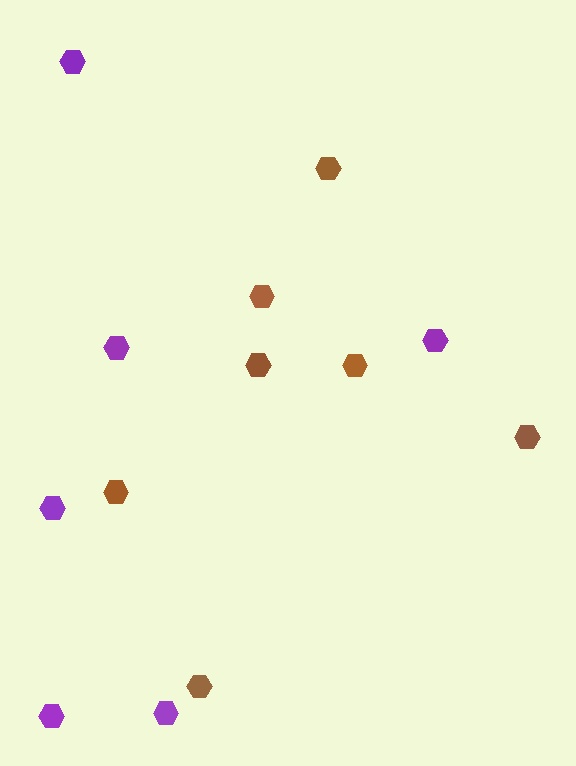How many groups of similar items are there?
There are 2 groups: one group of brown hexagons (7) and one group of purple hexagons (6).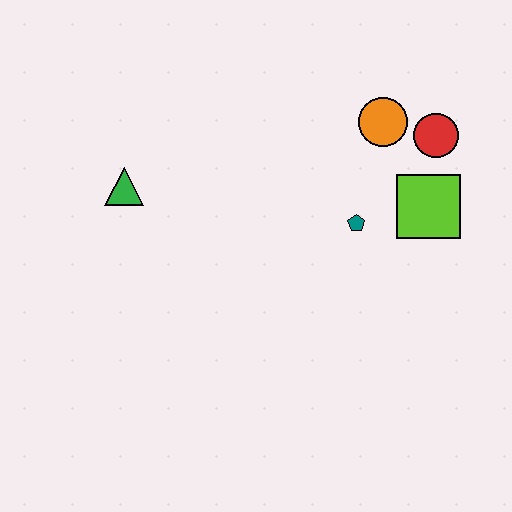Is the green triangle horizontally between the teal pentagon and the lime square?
No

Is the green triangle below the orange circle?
Yes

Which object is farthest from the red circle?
The green triangle is farthest from the red circle.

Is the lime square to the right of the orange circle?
Yes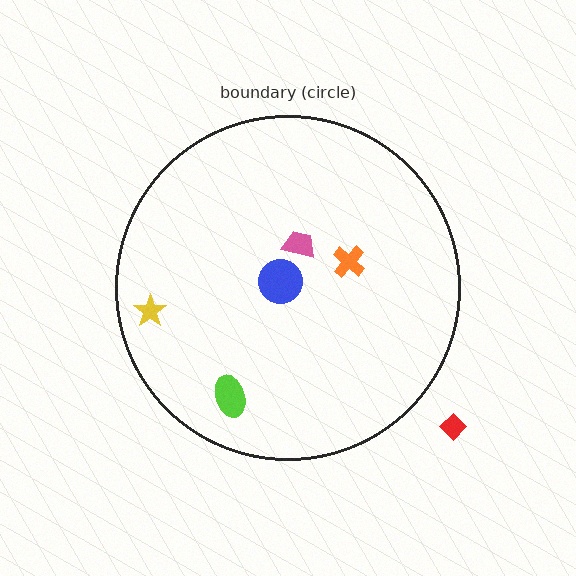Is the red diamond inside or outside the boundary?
Outside.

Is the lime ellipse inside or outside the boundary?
Inside.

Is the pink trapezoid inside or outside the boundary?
Inside.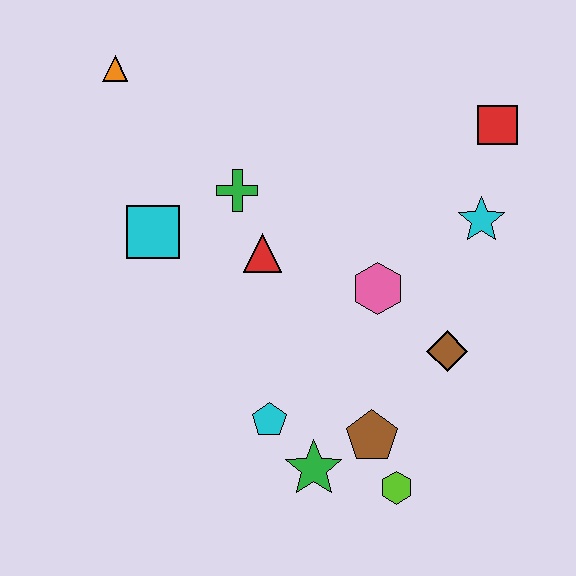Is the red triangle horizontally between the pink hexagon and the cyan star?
No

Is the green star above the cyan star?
No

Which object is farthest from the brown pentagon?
The orange triangle is farthest from the brown pentagon.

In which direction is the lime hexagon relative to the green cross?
The lime hexagon is below the green cross.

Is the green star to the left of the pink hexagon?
Yes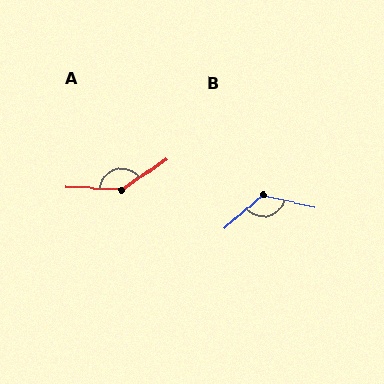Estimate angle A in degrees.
Approximately 142 degrees.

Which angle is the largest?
A, at approximately 142 degrees.